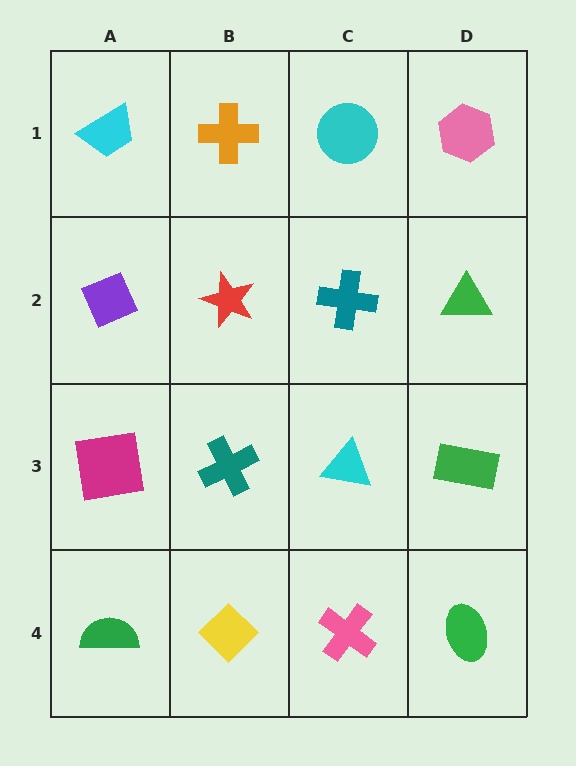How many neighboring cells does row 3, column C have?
4.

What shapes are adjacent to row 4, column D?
A green rectangle (row 3, column D), a pink cross (row 4, column C).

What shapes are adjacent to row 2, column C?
A cyan circle (row 1, column C), a cyan triangle (row 3, column C), a red star (row 2, column B), a green triangle (row 2, column D).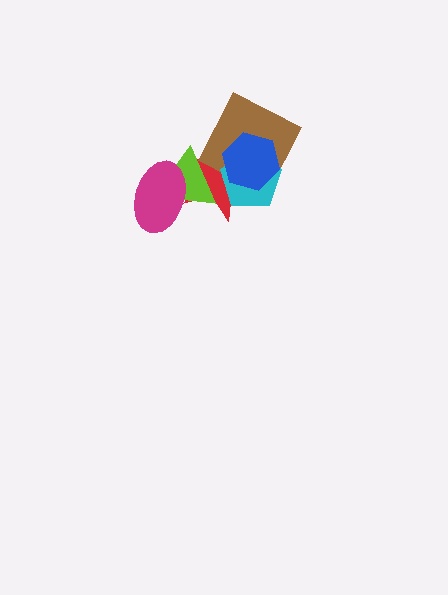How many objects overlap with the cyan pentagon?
3 objects overlap with the cyan pentagon.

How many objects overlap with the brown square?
3 objects overlap with the brown square.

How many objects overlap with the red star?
5 objects overlap with the red star.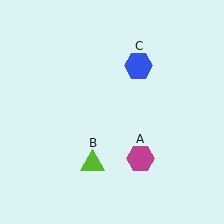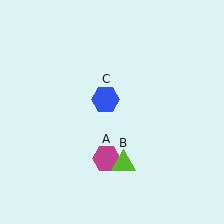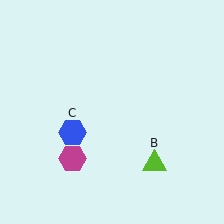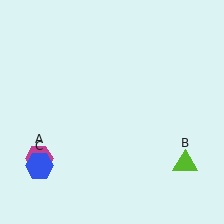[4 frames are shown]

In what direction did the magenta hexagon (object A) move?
The magenta hexagon (object A) moved left.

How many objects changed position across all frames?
3 objects changed position: magenta hexagon (object A), lime triangle (object B), blue hexagon (object C).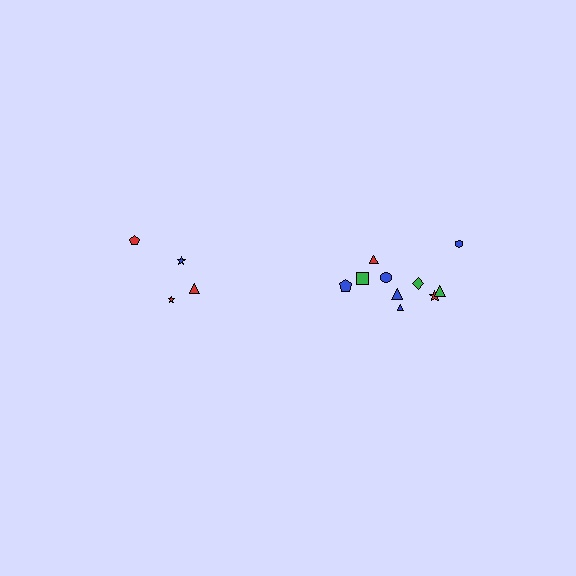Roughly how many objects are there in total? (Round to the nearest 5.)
Roughly 15 objects in total.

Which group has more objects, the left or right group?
The right group.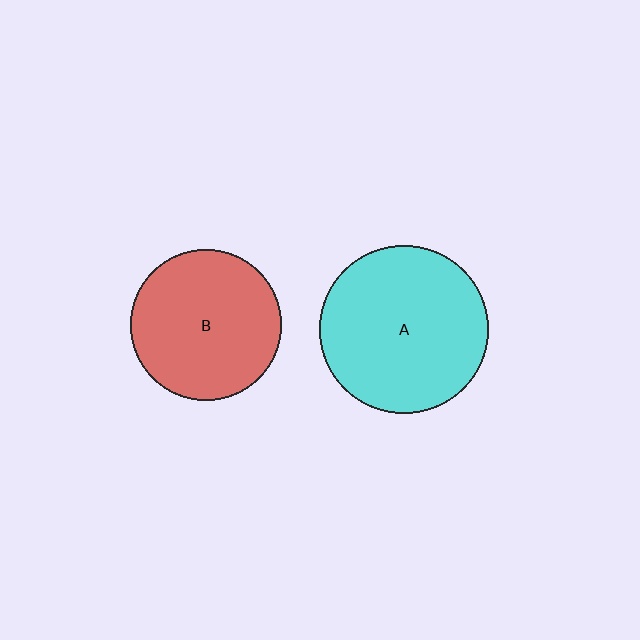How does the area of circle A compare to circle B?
Approximately 1.2 times.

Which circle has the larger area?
Circle A (cyan).